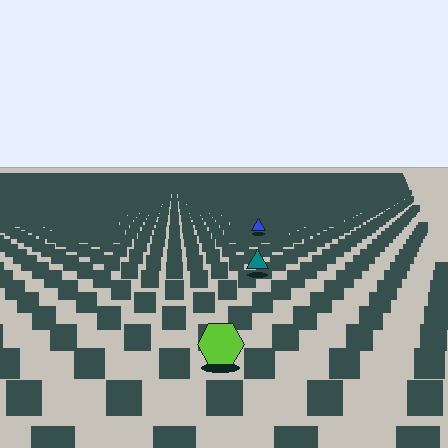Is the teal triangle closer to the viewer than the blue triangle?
Yes. The teal triangle is closer — you can tell from the texture gradient: the ground texture is coarser near it.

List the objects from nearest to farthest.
From nearest to farthest: the lime hexagon, the teal triangle, the blue triangle.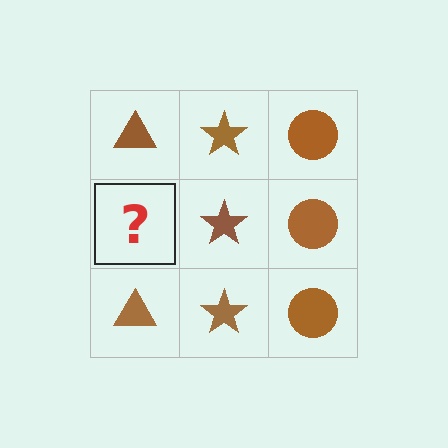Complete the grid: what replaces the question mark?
The question mark should be replaced with a brown triangle.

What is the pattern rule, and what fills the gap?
The rule is that each column has a consistent shape. The gap should be filled with a brown triangle.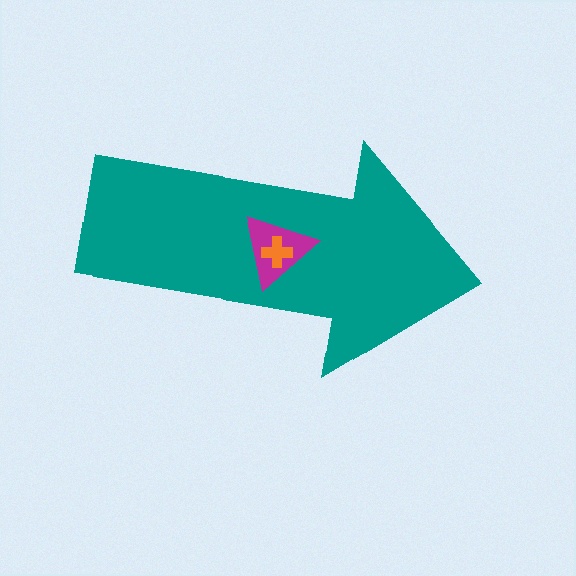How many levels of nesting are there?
3.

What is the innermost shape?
The orange cross.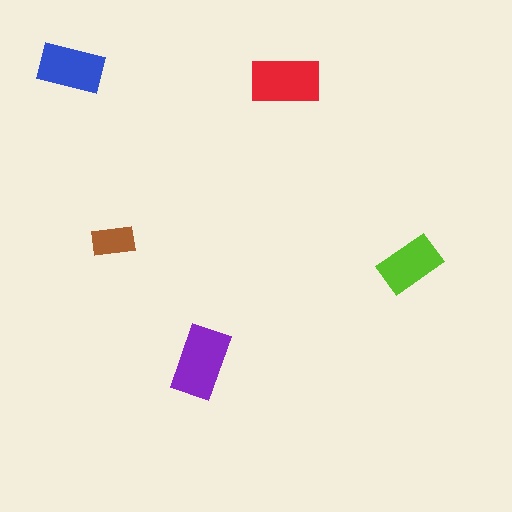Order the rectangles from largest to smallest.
the purple one, the red one, the blue one, the lime one, the brown one.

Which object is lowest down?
The purple rectangle is bottommost.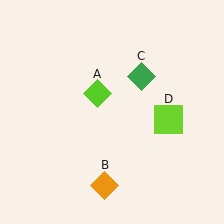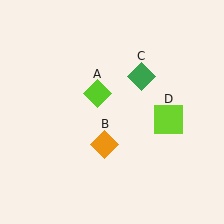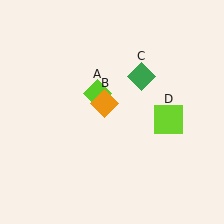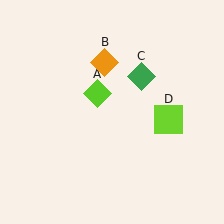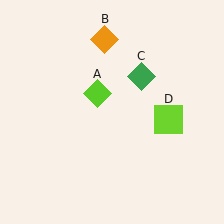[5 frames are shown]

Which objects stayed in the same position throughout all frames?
Lime diamond (object A) and green diamond (object C) and lime square (object D) remained stationary.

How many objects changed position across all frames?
1 object changed position: orange diamond (object B).